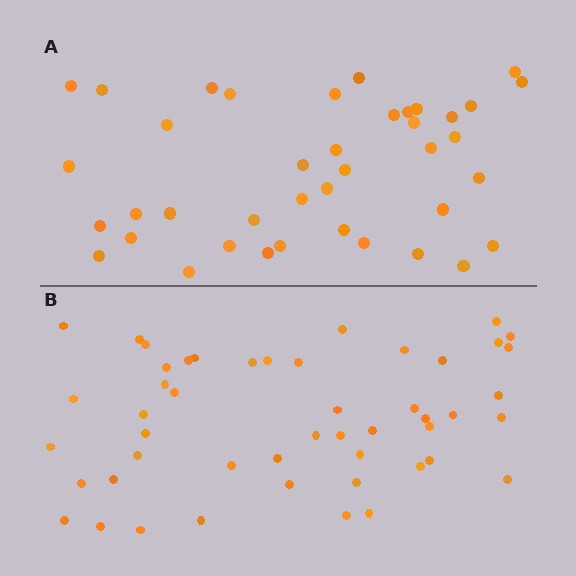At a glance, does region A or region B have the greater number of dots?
Region B (the bottom region) has more dots.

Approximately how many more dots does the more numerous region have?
Region B has roughly 8 or so more dots than region A.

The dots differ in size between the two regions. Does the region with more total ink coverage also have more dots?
No. Region A has more total ink coverage because its dots are larger, but region B actually contains more individual dots. Total area can be misleading — the number of items is what matters here.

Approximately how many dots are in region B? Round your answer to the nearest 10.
About 50 dots. (The exact count is 49, which rounds to 50.)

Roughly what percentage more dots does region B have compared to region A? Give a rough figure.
About 20% more.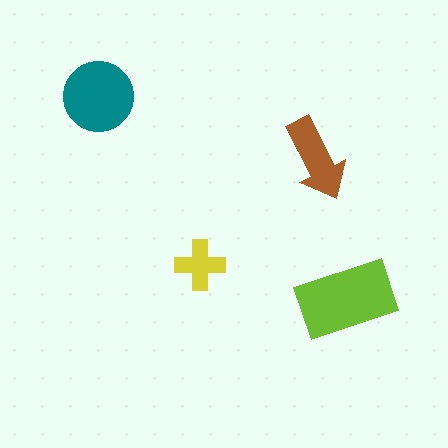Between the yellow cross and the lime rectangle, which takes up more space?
The lime rectangle.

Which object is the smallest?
The yellow cross.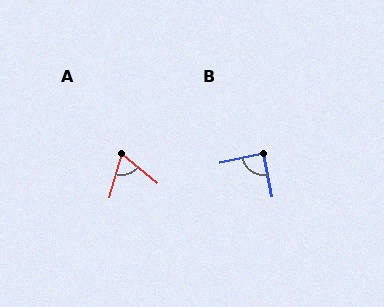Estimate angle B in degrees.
Approximately 89 degrees.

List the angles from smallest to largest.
A (67°), B (89°).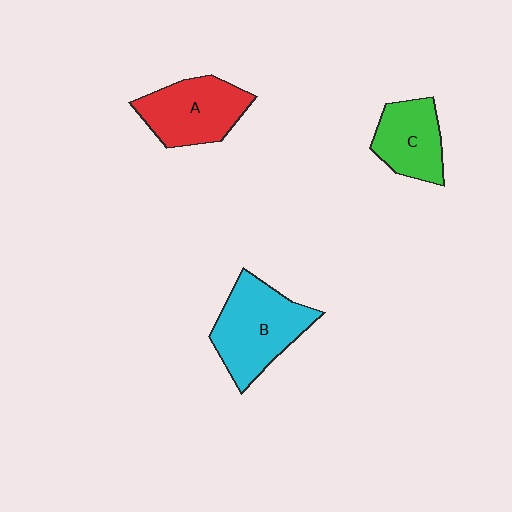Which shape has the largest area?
Shape B (cyan).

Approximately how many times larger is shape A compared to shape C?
Approximately 1.2 times.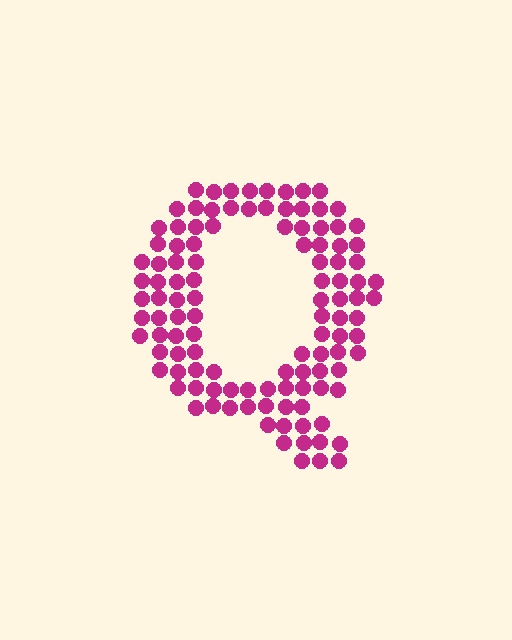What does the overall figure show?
The overall figure shows the letter Q.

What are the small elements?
The small elements are circles.